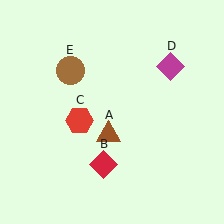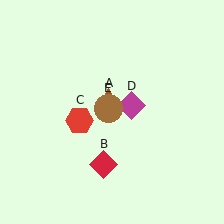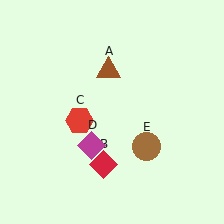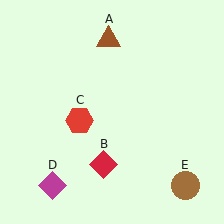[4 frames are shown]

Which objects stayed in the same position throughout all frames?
Red diamond (object B) and red hexagon (object C) remained stationary.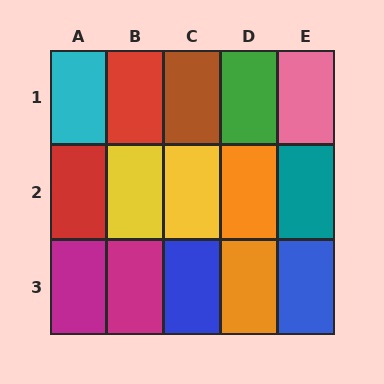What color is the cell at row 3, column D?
Orange.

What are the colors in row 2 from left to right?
Red, yellow, yellow, orange, teal.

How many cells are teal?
1 cell is teal.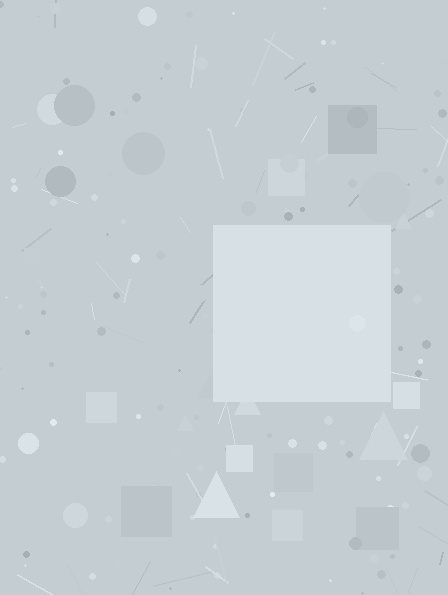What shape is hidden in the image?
A square is hidden in the image.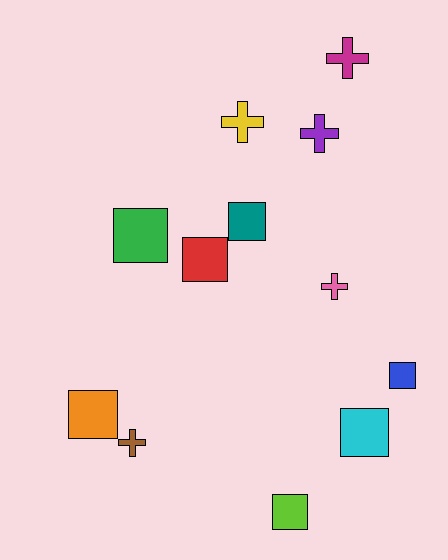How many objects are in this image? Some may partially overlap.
There are 12 objects.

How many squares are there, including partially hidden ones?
There are 7 squares.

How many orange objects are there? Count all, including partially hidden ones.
There is 1 orange object.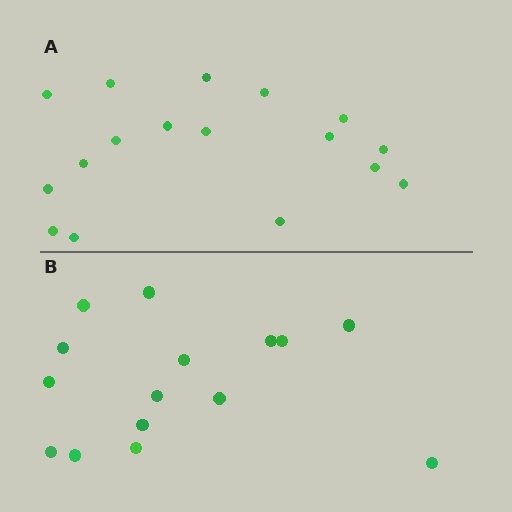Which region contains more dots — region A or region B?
Region A (the top region) has more dots.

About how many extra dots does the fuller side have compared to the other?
Region A has just a few more — roughly 2 or 3 more dots than region B.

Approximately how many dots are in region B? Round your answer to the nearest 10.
About 20 dots. (The exact count is 15, which rounds to 20.)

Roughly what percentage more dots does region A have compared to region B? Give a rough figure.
About 15% more.